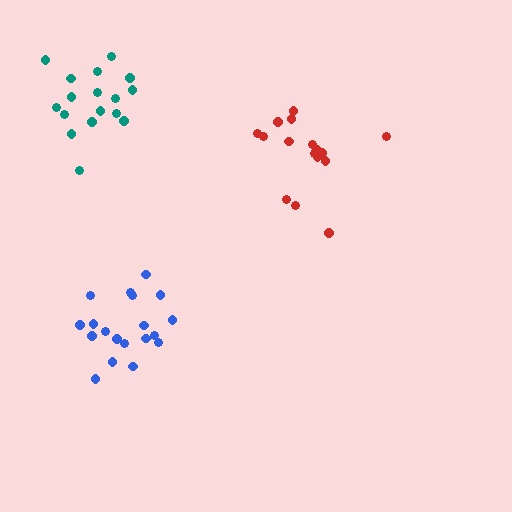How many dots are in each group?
Group 1: 19 dots, Group 2: 16 dots, Group 3: 17 dots (52 total).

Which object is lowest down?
The blue cluster is bottommost.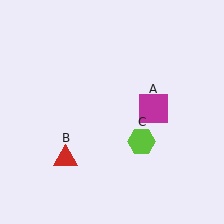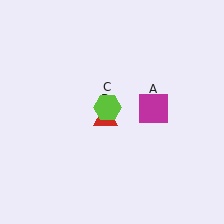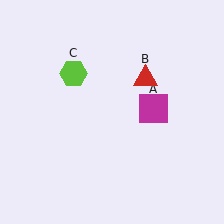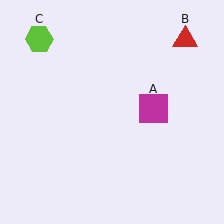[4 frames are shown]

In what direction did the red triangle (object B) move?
The red triangle (object B) moved up and to the right.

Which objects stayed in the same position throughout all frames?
Magenta square (object A) remained stationary.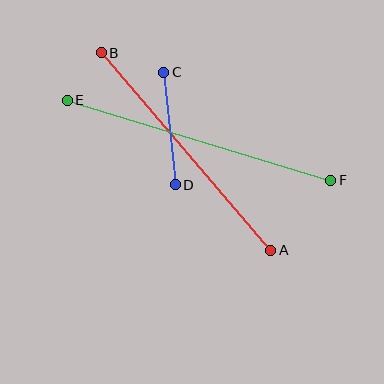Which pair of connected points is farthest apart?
Points E and F are farthest apart.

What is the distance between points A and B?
The distance is approximately 261 pixels.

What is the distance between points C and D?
The distance is approximately 113 pixels.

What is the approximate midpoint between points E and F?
The midpoint is at approximately (199, 140) pixels.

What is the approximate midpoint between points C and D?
The midpoint is at approximately (170, 128) pixels.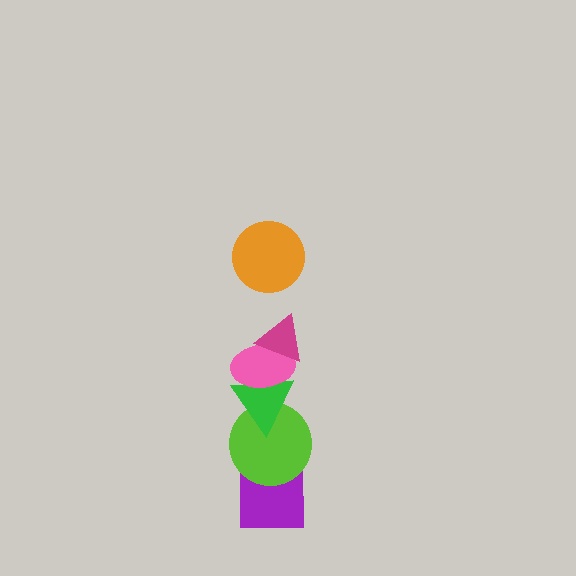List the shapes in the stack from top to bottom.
From top to bottom: the orange circle, the magenta triangle, the pink ellipse, the green triangle, the lime circle, the purple square.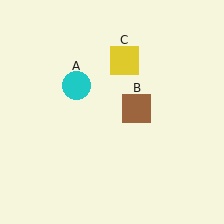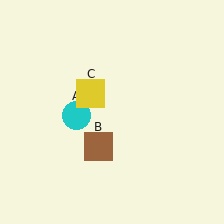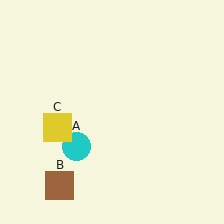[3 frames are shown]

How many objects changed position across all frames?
3 objects changed position: cyan circle (object A), brown square (object B), yellow square (object C).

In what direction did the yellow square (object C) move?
The yellow square (object C) moved down and to the left.